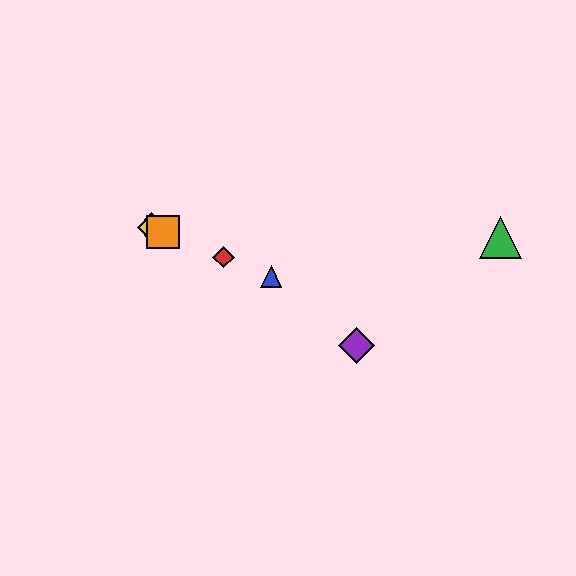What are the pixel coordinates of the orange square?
The orange square is at (163, 232).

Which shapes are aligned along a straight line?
The red diamond, the blue triangle, the yellow diamond, the orange square are aligned along a straight line.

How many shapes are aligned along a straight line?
4 shapes (the red diamond, the blue triangle, the yellow diamond, the orange square) are aligned along a straight line.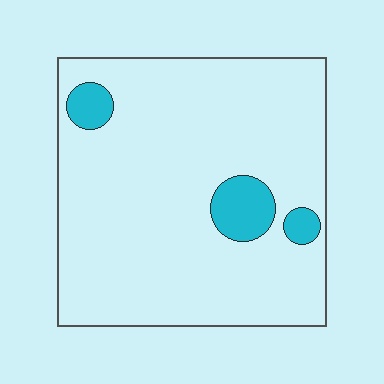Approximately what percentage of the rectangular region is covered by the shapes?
Approximately 10%.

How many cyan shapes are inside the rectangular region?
3.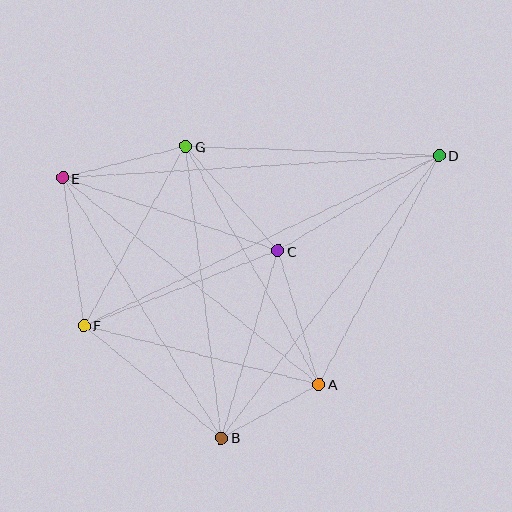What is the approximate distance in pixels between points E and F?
The distance between E and F is approximately 149 pixels.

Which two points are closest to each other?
Points A and B are closest to each other.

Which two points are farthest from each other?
Points D and F are farthest from each other.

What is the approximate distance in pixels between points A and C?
The distance between A and C is approximately 140 pixels.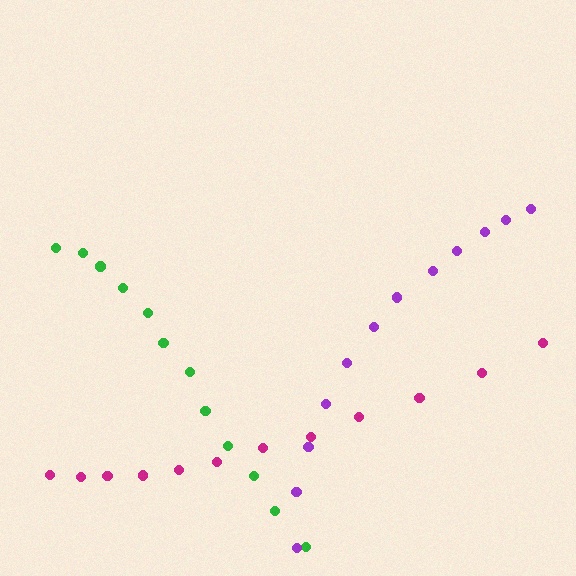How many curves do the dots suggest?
There are 3 distinct paths.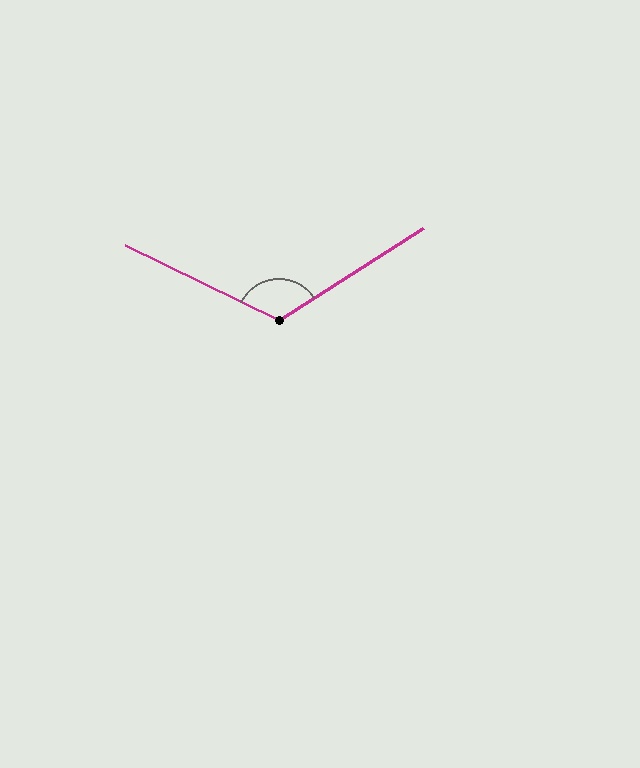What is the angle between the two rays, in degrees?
Approximately 121 degrees.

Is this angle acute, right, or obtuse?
It is obtuse.